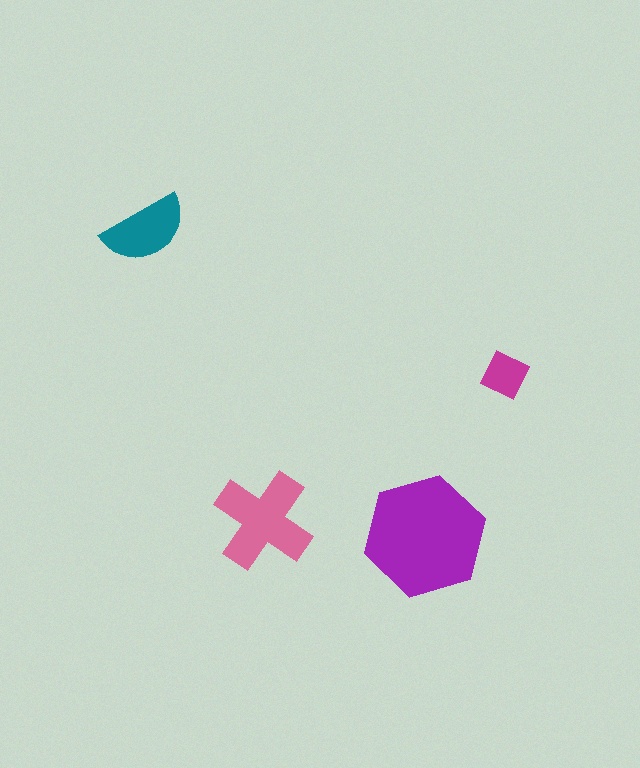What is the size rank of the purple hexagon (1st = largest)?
1st.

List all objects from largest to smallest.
The purple hexagon, the pink cross, the teal semicircle, the magenta square.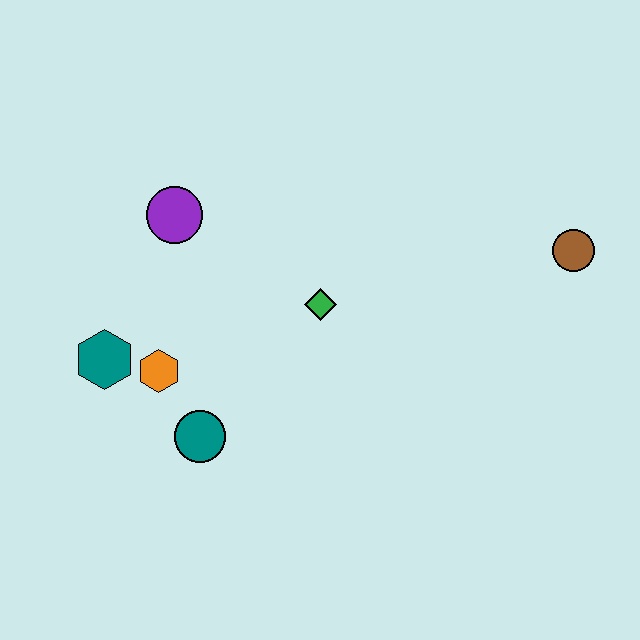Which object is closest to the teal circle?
The orange hexagon is closest to the teal circle.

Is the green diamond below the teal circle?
No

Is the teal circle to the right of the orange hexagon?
Yes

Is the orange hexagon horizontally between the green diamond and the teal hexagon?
Yes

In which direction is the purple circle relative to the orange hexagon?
The purple circle is above the orange hexagon.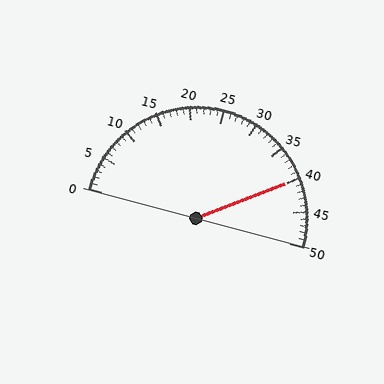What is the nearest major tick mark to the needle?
The nearest major tick mark is 40.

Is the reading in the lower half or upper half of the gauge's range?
The reading is in the upper half of the range (0 to 50).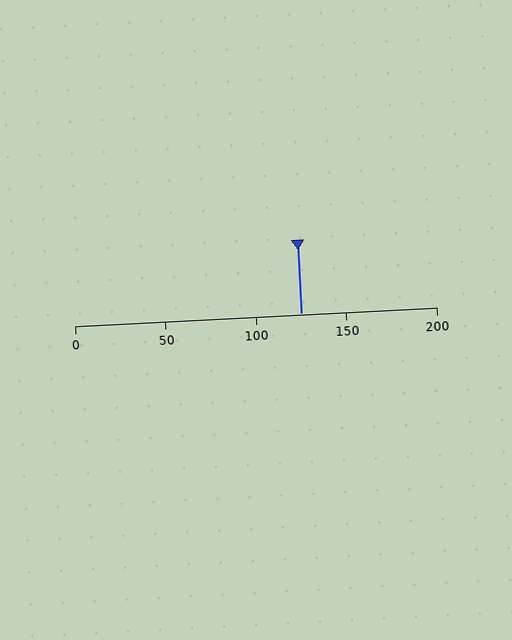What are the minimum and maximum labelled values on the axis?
The axis runs from 0 to 200.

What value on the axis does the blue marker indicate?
The marker indicates approximately 125.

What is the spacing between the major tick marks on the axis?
The major ticks are spaced 50 apart.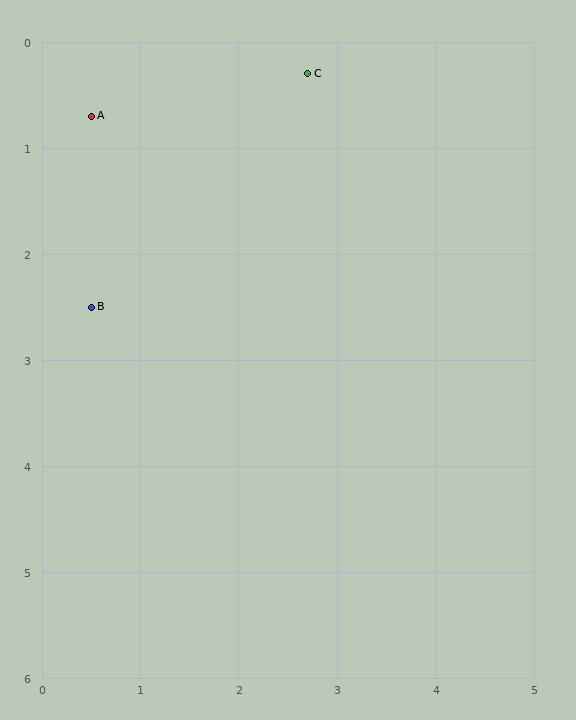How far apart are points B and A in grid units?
Points B and A are about 1.8 grid units apart.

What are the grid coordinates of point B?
Point B is at approximately (0.5, 2.5).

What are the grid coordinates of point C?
Point C is at approximately (2.7, 0.3).